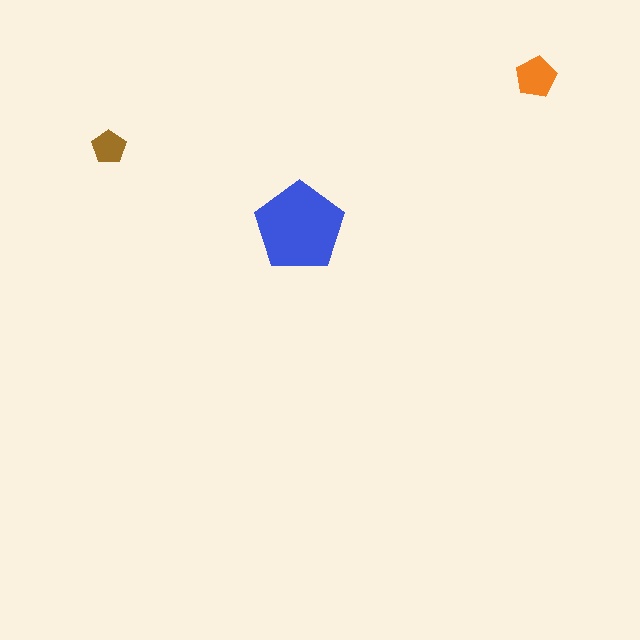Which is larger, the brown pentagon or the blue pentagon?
The blue one.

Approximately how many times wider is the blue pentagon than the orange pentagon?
About 2 times wider.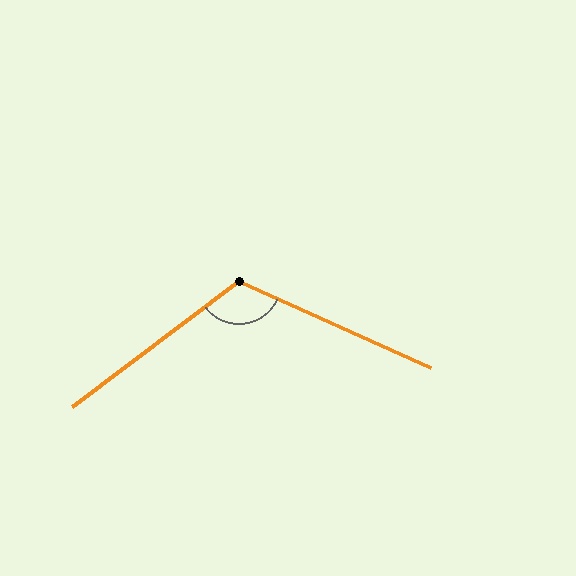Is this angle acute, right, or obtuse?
It is obtuse.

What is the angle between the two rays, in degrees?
Approximately 119 degrees.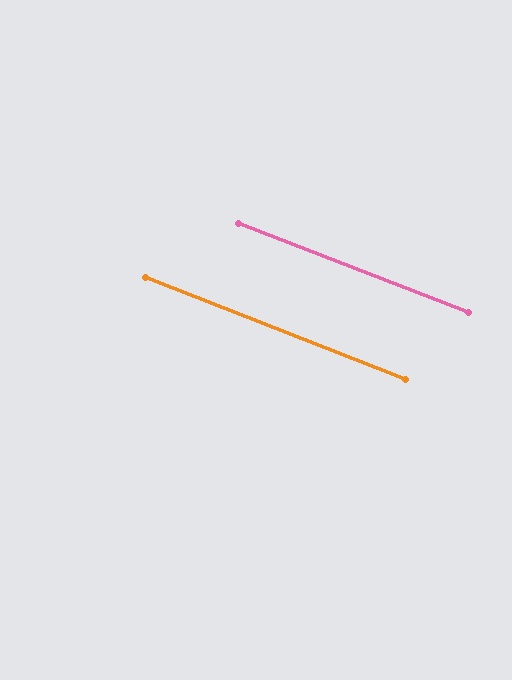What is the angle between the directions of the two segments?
Approximately 0 degrees.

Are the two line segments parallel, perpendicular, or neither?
Parallel — their directions differ by only 0.3°.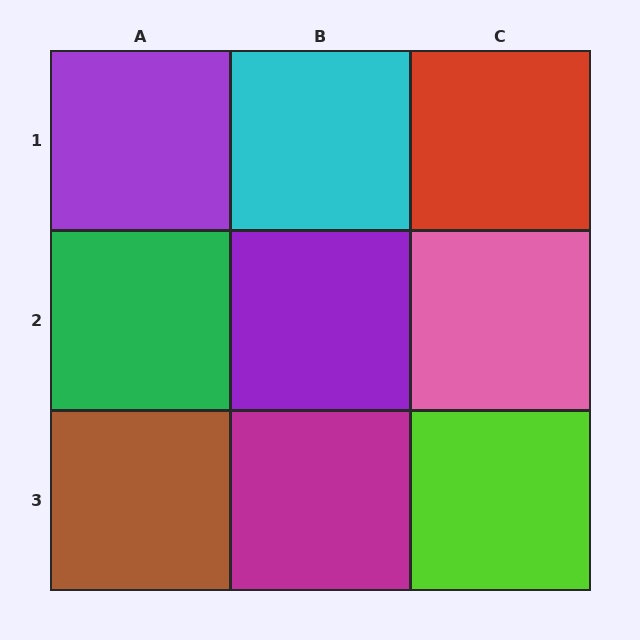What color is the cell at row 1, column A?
Purple.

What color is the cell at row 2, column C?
Pink.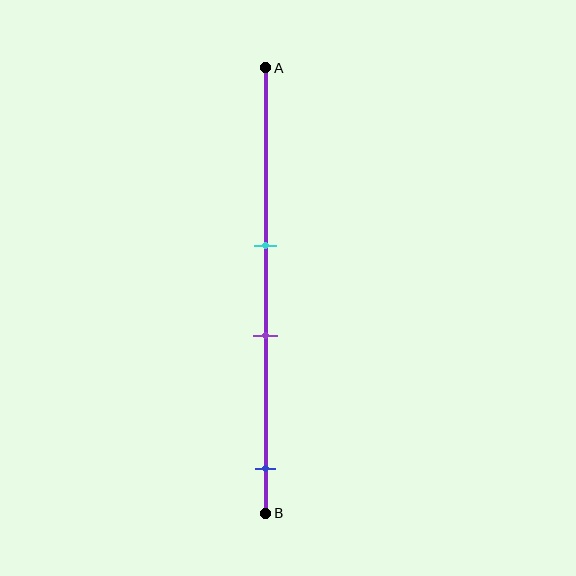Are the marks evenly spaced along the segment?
No, the marks are not evenly spaced.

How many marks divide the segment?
There are 3 marks dividing the segment.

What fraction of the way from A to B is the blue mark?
The blue mark is approximately 90% (0.9) of the way from A to B.